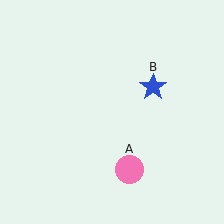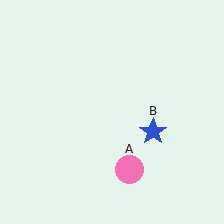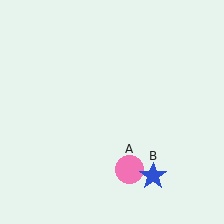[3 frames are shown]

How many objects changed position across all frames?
1 object changed position: blue star (object B).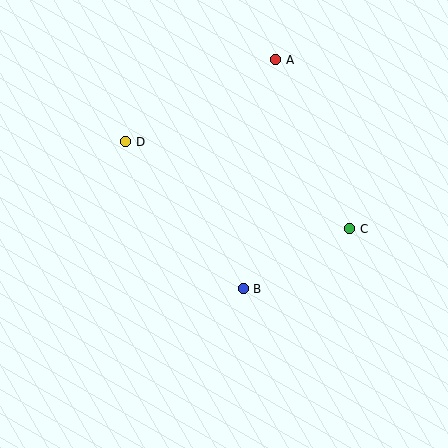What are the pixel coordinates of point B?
Point B is at (243, 289).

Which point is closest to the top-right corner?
Point A is closest to the top-right corner.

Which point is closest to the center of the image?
Point B at (243, 289) is closest to the center.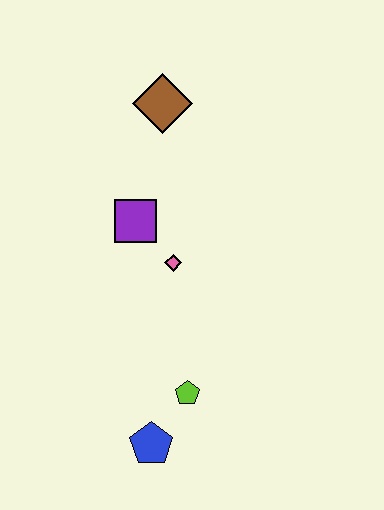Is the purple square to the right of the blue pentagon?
No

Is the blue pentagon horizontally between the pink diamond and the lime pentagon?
No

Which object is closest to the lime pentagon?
The blue pentagon is closest to the lime pentagon.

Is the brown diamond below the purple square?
No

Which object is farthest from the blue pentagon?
The brown diamond is farthest from the blue pentagon.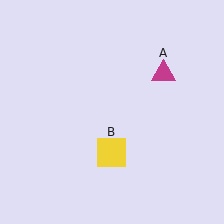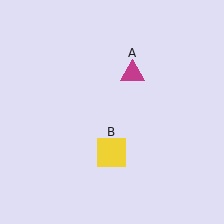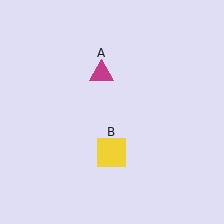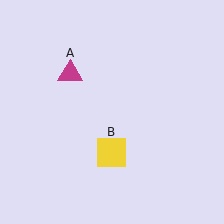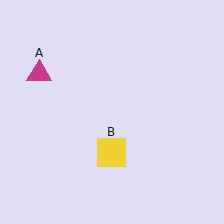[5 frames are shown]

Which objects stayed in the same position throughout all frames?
Yellow square (object B) remained stationary.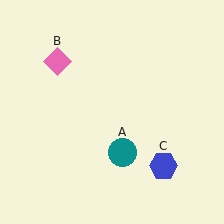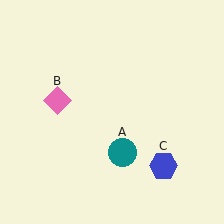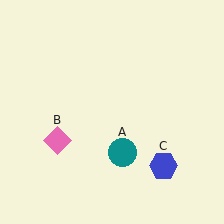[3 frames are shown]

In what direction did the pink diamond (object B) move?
The pink diamond (object B) moved down.